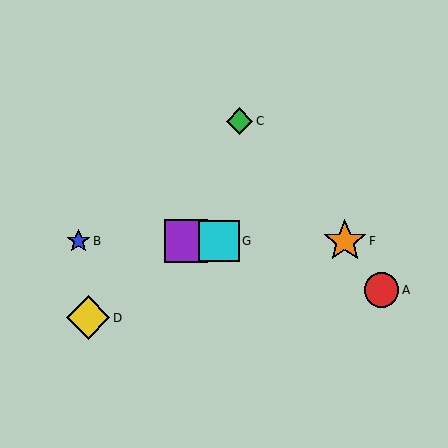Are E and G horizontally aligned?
Yes, both are at y≈241.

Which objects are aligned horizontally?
Objects B, E, F, G are aligned horizontally.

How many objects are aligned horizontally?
4 objects (B, E, F, G) are aligned horizontally.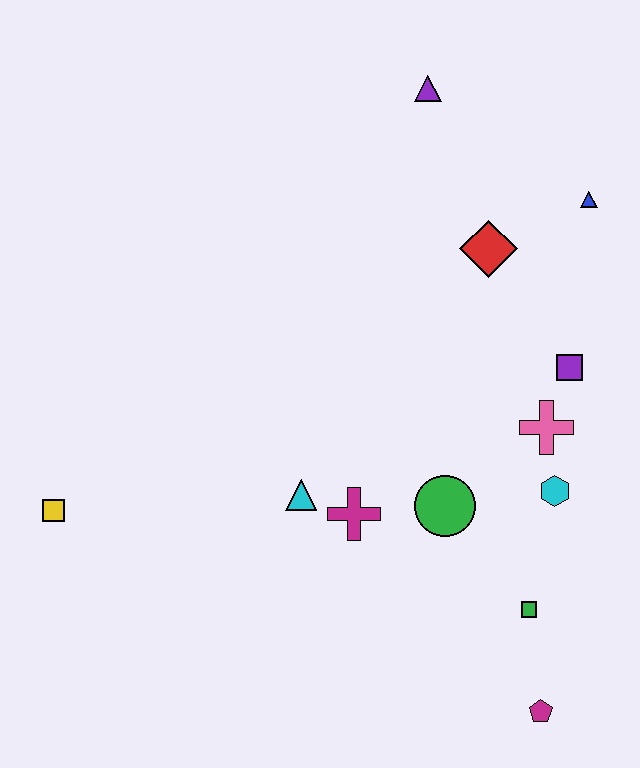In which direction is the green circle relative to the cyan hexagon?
The green circle is to the left of the cyan hexagon.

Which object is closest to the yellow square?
The cyan triangle is closest to the yellow square.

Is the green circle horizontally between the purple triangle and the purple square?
Yes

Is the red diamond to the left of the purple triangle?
No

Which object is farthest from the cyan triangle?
The purple triangle is farthest from the cyan triangle.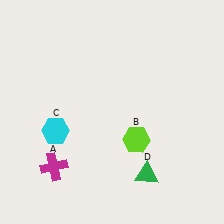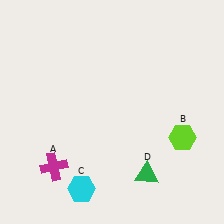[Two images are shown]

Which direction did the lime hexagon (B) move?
The lime hexagon (B) moved right.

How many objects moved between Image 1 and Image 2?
2 objects moved between the two images.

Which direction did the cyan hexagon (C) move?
The cyan hexagon (C) moved down.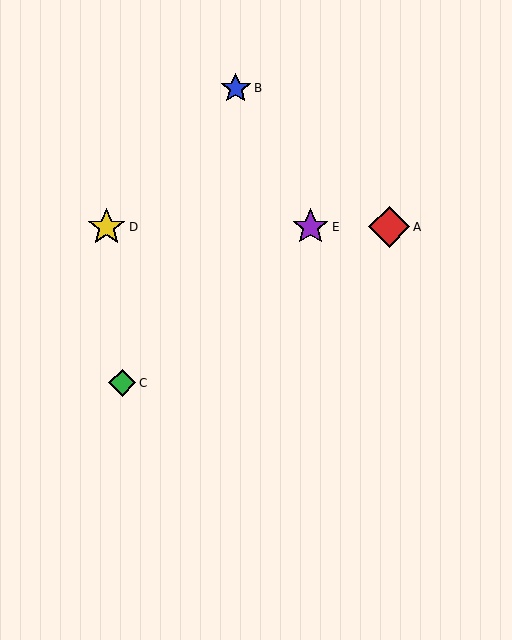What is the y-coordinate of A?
Object A is at y≈227.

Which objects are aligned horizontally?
Objects A, D, E are aligned horizontally.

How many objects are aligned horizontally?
3 objects (A, D, E) are aligned horizontally.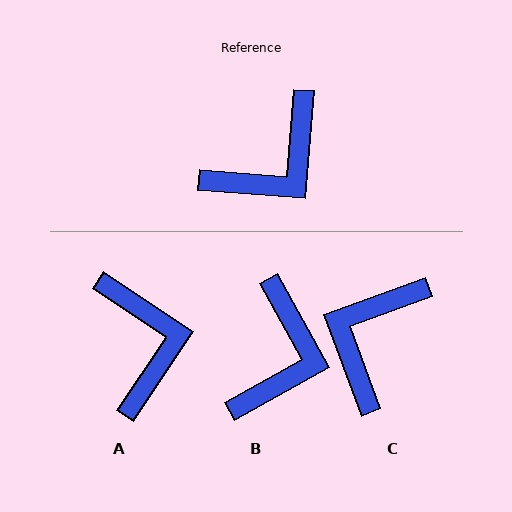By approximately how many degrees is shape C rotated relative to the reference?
Approximately 155 degrees clockwise.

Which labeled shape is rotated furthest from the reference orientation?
C, about 155 degrees away.